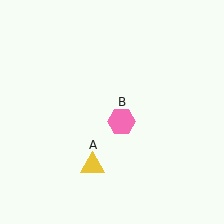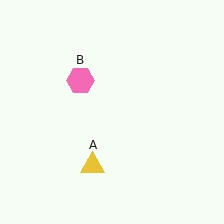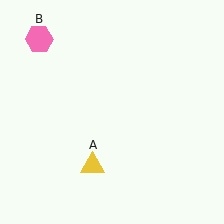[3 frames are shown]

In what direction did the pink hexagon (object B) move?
The pink hexagon (object B) moved up and to the left.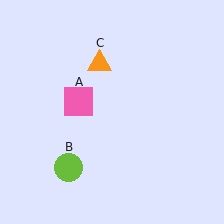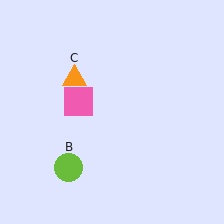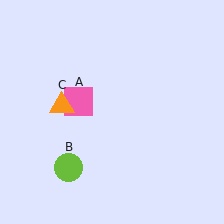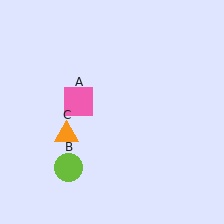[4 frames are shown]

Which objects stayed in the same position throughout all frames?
Pink square (object A) and lime circle (object B) remained stationary.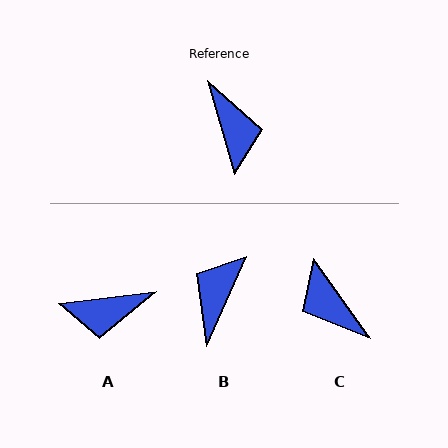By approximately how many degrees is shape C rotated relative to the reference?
Approximately 160 degrees clockwise.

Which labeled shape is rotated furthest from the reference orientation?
C, about 160 degrees away.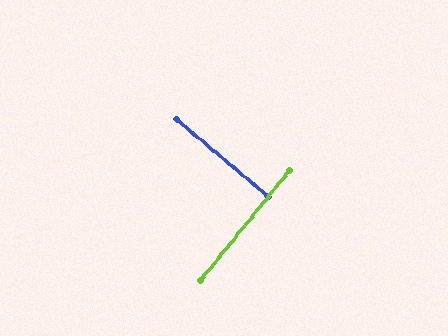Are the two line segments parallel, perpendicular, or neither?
Perpendicular — they meet at approximately 89°.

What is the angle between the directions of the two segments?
Approximately 89 degrees.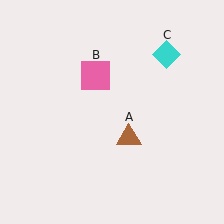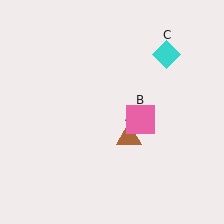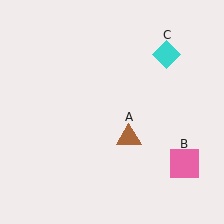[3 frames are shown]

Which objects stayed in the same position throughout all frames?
Brown triangle (object A) and cyan diamond (object C) remained stationary.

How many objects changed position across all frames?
1 object changed position: pink square (object B).